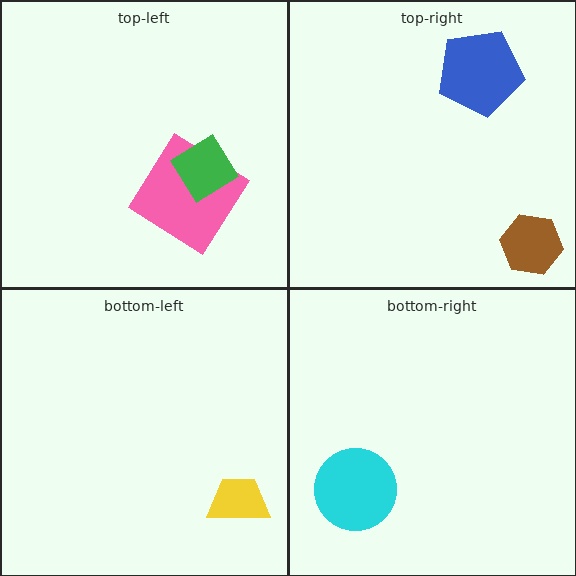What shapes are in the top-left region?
The pink diamond, the green diamond.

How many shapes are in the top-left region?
2.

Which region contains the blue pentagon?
The top-right region.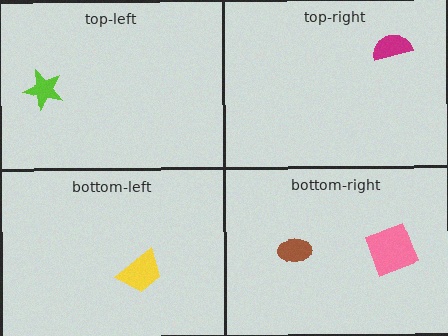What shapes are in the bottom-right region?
The pink square, the brown ellipse.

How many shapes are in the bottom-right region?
2.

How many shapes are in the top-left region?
1.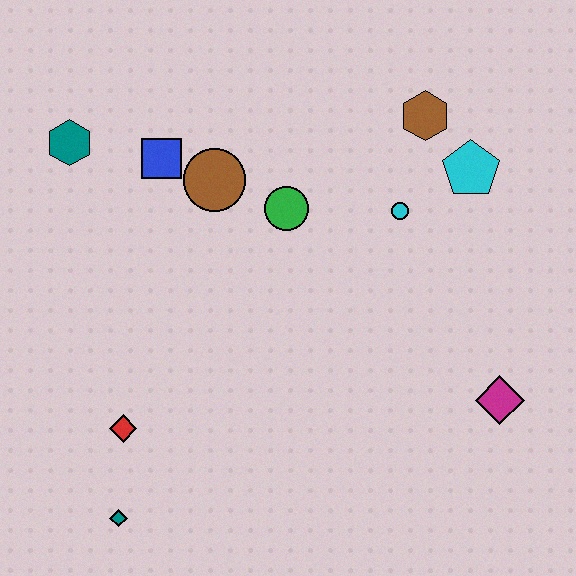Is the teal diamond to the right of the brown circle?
No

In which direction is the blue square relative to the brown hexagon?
The blue square is to the left of the brown hexagon.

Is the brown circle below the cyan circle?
No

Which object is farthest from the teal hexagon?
The magenta diamond is farthest from the teal hexagon.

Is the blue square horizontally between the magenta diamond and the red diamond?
Yes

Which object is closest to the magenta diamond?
The cyan circle is closest to the magenta diamond.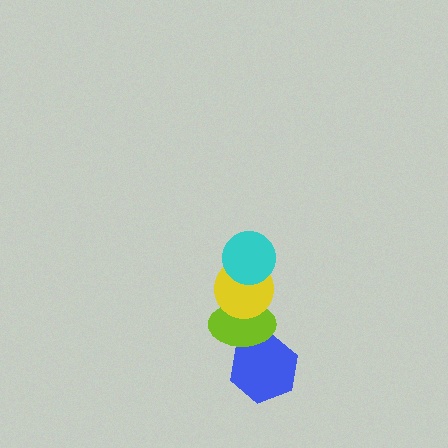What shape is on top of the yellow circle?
The cyan circle is on top of the yellow circle.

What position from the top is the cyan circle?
The cyan circle is 1st from the top.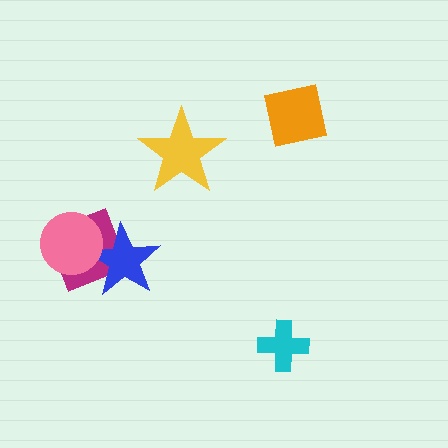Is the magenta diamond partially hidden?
Yes, it is partially covered by another shape.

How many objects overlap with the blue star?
2 objects overlap with the blue star.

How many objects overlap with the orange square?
0 objects overlap with the orange square.